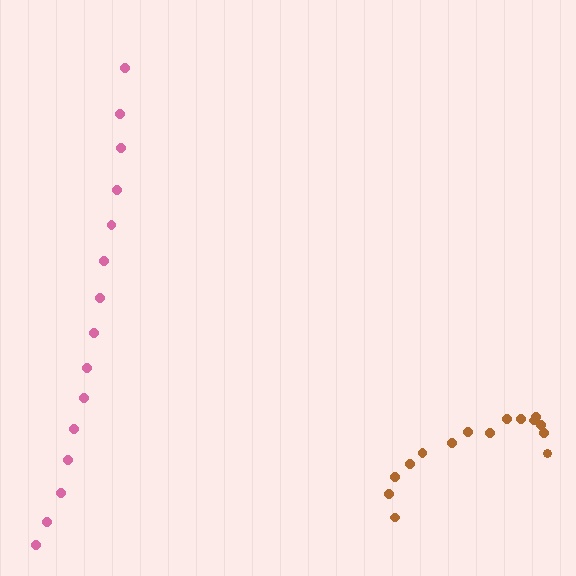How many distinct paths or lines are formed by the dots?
There are 2 distinct paths.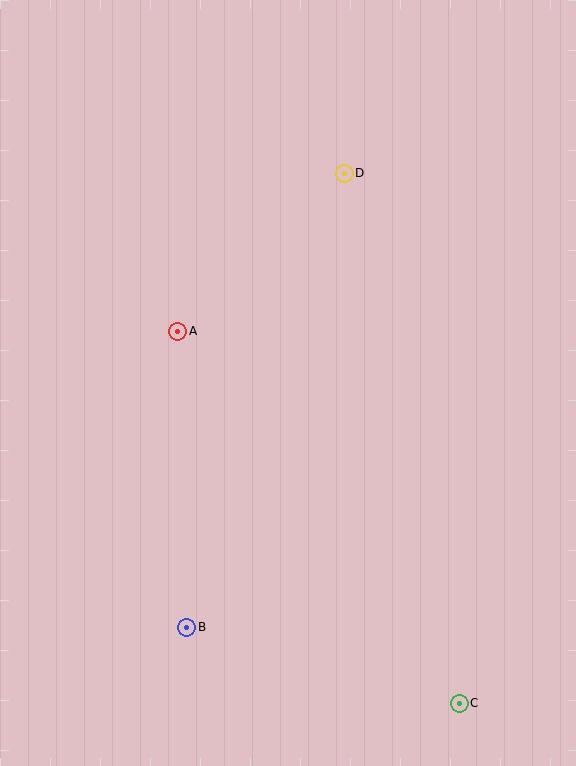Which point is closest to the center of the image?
Point A at (178, 331) is closest to the center.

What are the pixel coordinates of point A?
Point A is at (178, 331).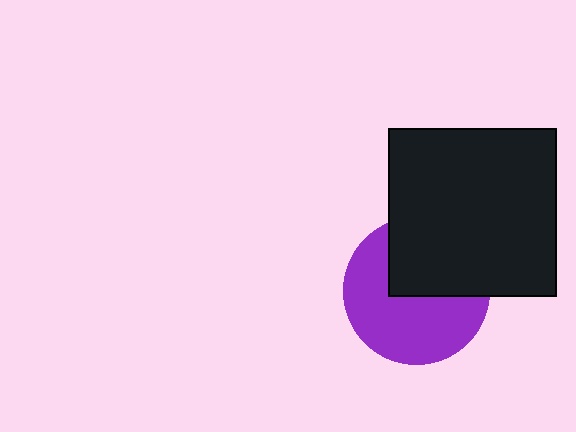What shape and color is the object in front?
The object in front is a black square.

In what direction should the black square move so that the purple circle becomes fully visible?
The black square should move up. That is the shortest direction to clear the overlap and leave the purple circle fully visible.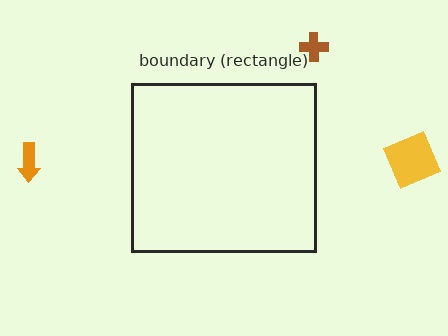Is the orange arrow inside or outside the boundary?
Outside.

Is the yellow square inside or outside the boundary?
Outside.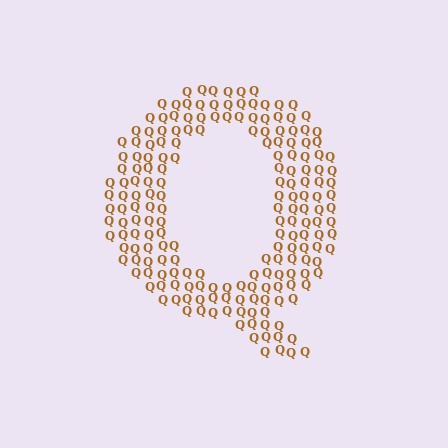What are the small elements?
The small elements are letter Q's.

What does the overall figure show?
The overall figure shows the letter Q.